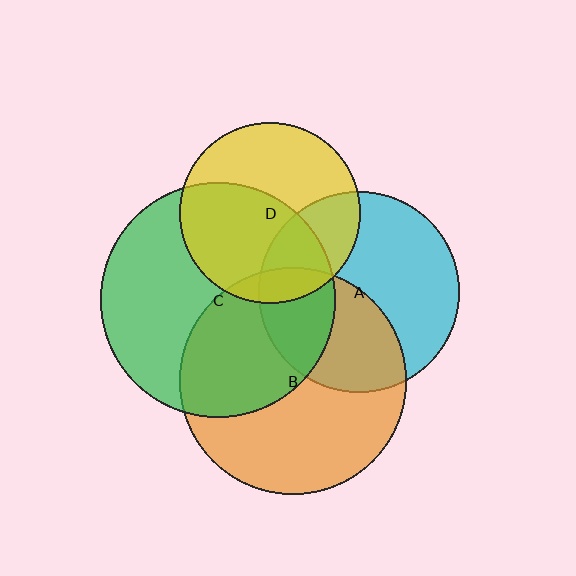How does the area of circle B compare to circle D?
Approximately 1.6 times.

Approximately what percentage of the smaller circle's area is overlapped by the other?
Approximately 55%.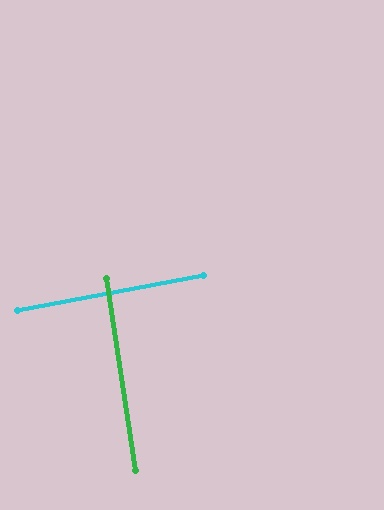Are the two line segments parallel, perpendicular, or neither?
Perpendicular — they meet at approximately 88°.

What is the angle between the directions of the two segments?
Approximately 88 degrees.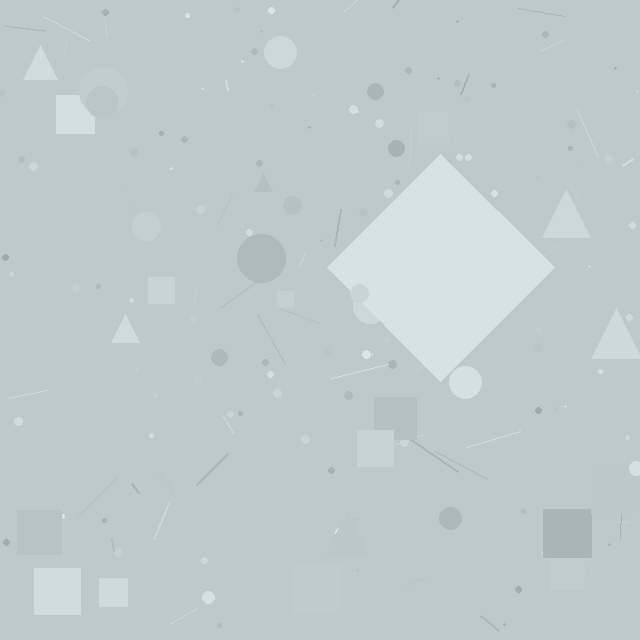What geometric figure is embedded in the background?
A diamond is embedded in the background.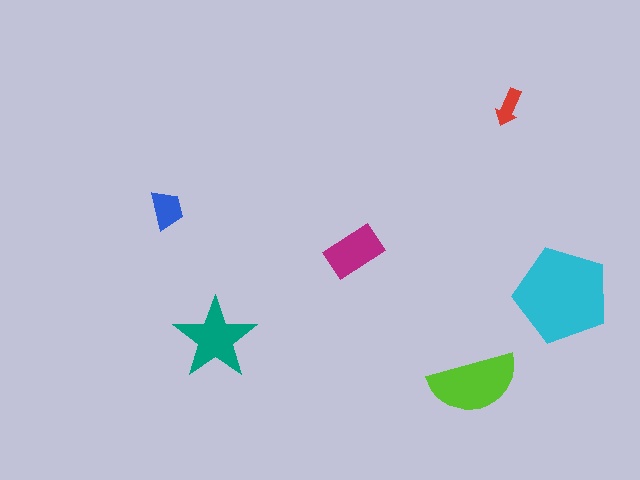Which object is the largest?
The cyan pentagon.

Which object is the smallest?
The red arrow.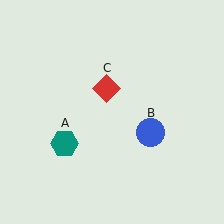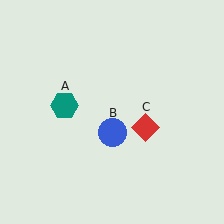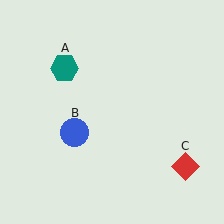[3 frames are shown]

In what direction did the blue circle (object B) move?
The blue circle (object B) moved left.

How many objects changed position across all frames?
3 objects changed position: teal hexagon (object A), blue circle (object B), red diamond (object C).